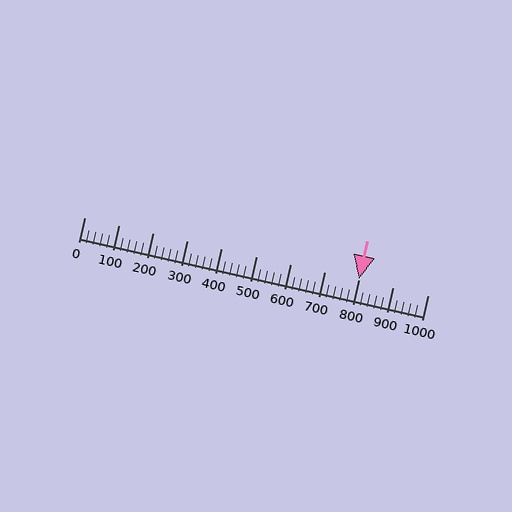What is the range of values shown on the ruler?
The ruler shows values from 0 to 1000.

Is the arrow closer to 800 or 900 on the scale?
The arrow is closer to 800.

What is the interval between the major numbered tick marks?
The major tick marks are spaced 100 units apart.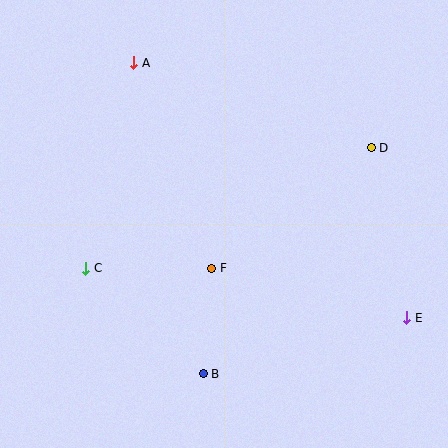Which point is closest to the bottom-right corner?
Point E is closest to the bottom-right corner.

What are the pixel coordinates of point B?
Point B is at (203, 373).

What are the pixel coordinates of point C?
Point C is at (86, 268).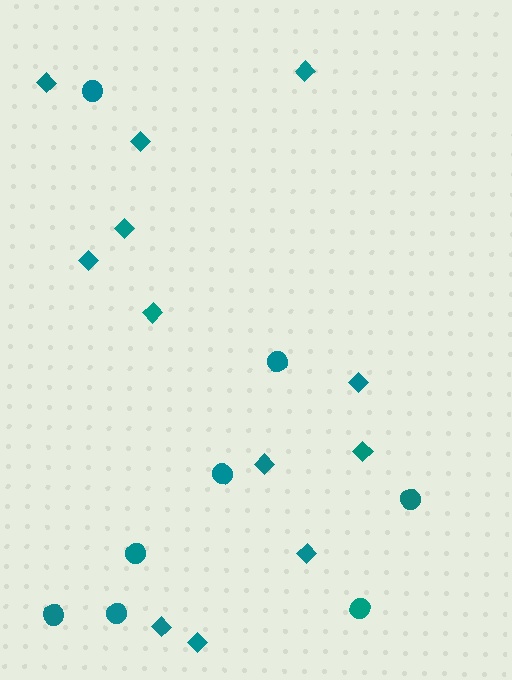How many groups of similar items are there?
There are 2 groups: one group of circles (8) and one group of diamonds (12).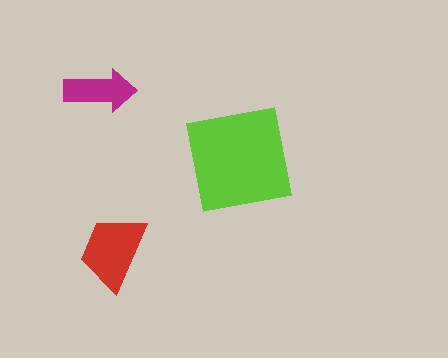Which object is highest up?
The magenta arrow is topmost.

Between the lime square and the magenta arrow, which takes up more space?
The lime square.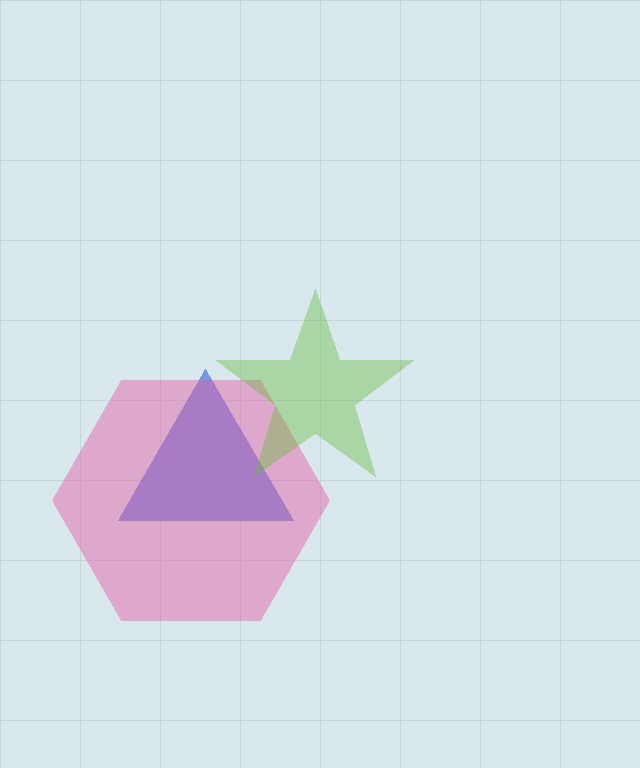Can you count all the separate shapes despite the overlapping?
Yes, there are 3 separate shapes.